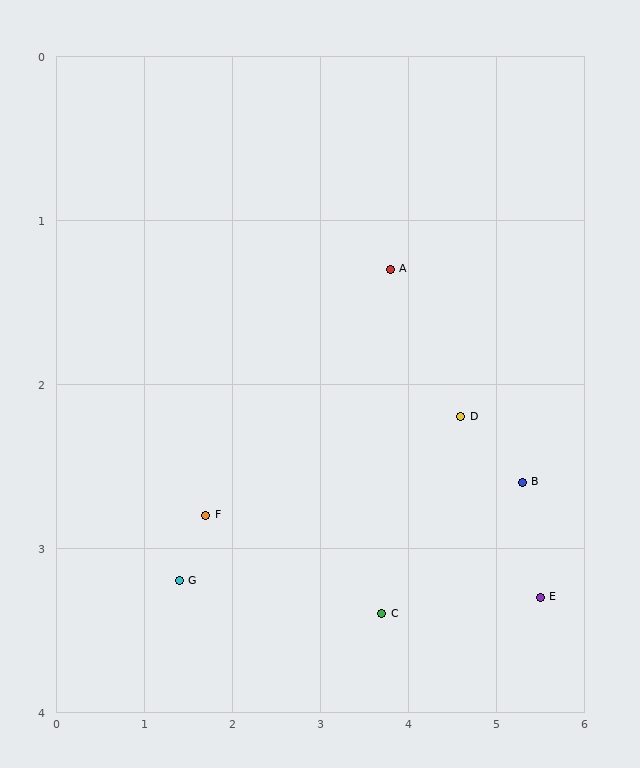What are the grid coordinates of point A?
Point A is at approximately (3.8, 1.3).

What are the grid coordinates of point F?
Point F is at approximately (1.7, 2.8).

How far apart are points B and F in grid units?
Points B and F are about 3.6 grid units apart.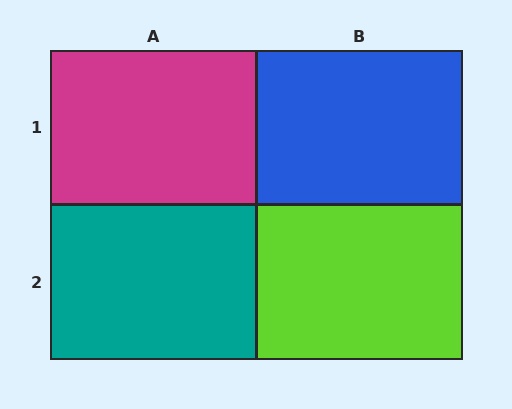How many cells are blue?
1 cell is blue.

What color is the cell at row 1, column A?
Magenta.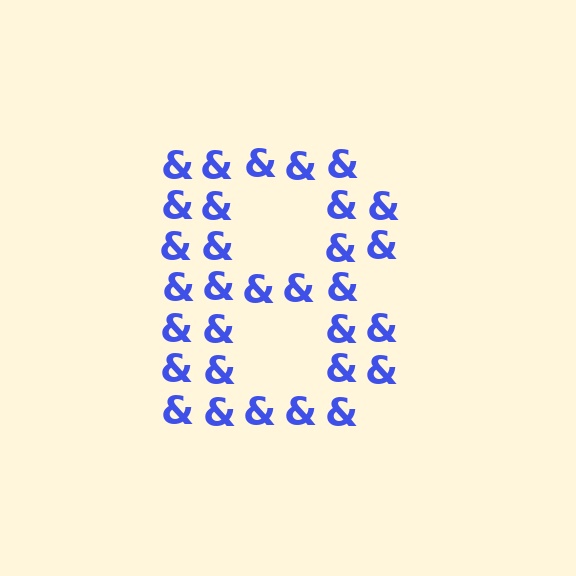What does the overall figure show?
The overall figure shows the letter B.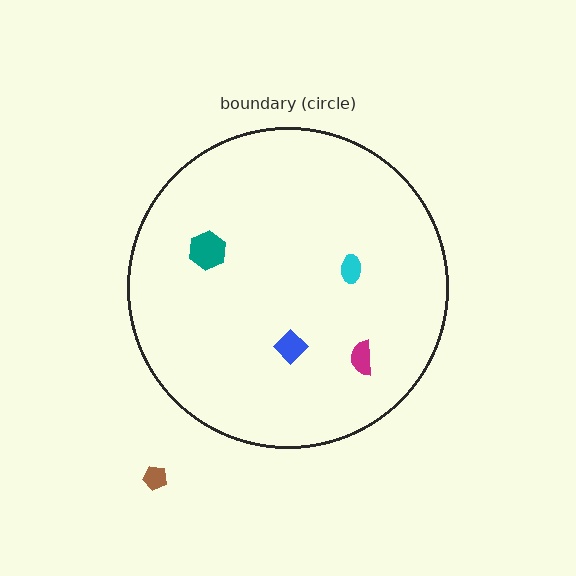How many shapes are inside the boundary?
4 inside, 1 outside.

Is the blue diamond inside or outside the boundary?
Inside.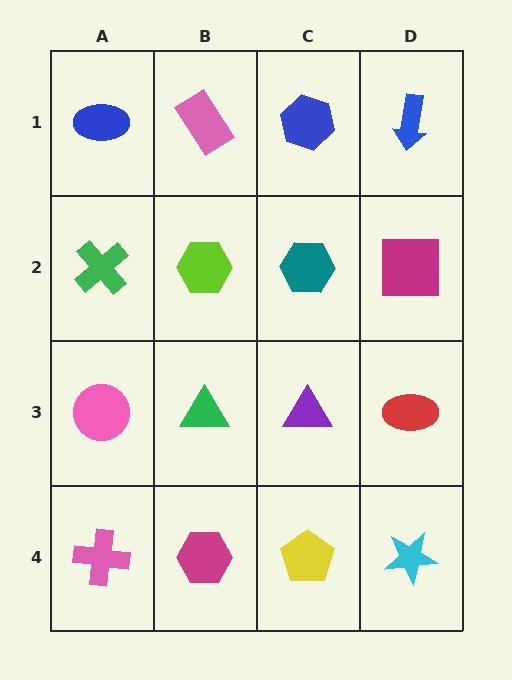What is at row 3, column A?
A pink circle.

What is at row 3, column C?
A purple triangle.